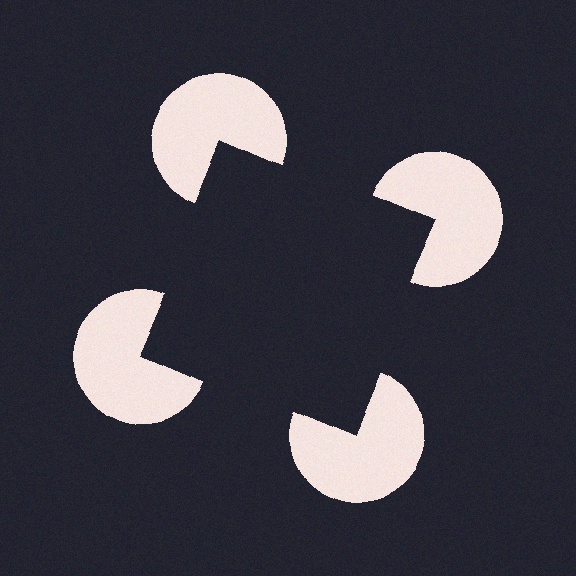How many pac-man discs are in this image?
There are 4 — one at each vertex of the illusory square.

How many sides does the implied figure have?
4 sides.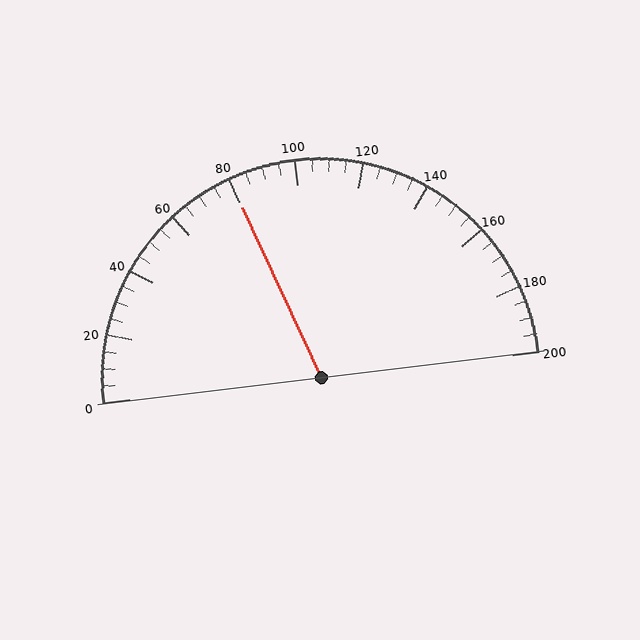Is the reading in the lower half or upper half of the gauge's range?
The reading is in the lower half of the range (0 to 200).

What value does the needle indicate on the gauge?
The needle indicates approximately 80.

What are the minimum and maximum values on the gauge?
The gauge ranges from 0 to 200.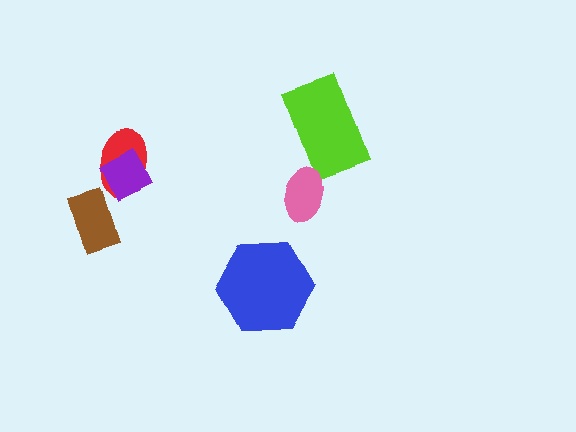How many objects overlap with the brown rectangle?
0 objects overlap with the brown rectangle.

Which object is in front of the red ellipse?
The purple diamond is in front of the red ellipse.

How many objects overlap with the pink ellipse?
0 objects overlap with the pink ellipse.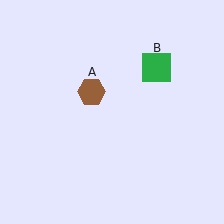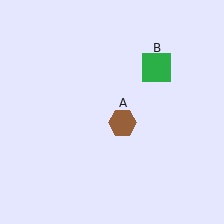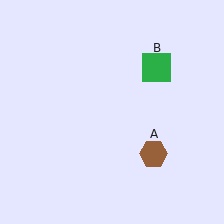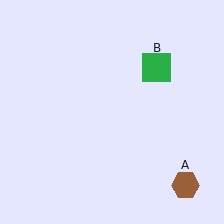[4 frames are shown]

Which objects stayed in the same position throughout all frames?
Green square (object B) remained stationary.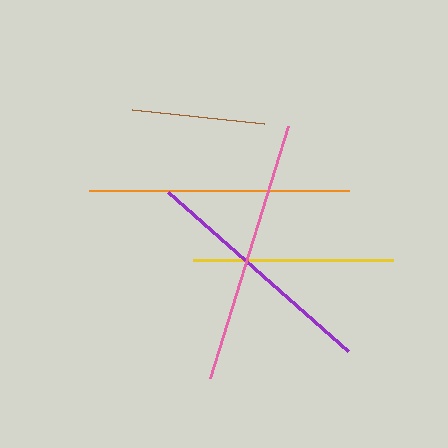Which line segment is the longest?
The pink line is the longest at approximately 264 pixels.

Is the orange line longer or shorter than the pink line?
The pink line is longer than the orange line.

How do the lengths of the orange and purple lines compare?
The orange and purple lines are approximately the same length.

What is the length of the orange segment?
The orange segment is approximately 260 pixels long.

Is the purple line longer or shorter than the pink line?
The pink line is longer than the purple line.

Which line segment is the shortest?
The brown line is the shortest at approximately 132 pixels.